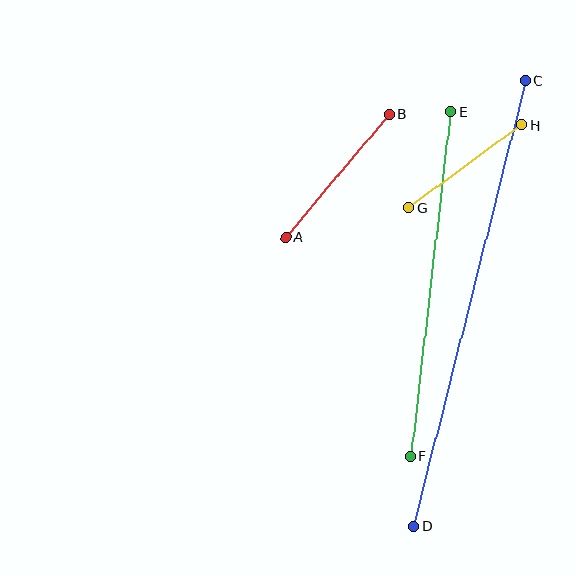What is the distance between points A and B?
The distance is approximately 161 pixels.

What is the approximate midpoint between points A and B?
The midpoint is at approximately (338, 176) pixels.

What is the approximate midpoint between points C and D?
The midpoint is at approximately (469, 303) pixels.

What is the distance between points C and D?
The distance is approximately 459 pixels.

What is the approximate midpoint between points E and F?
The midpoint is at approximately (430, 284) pixels.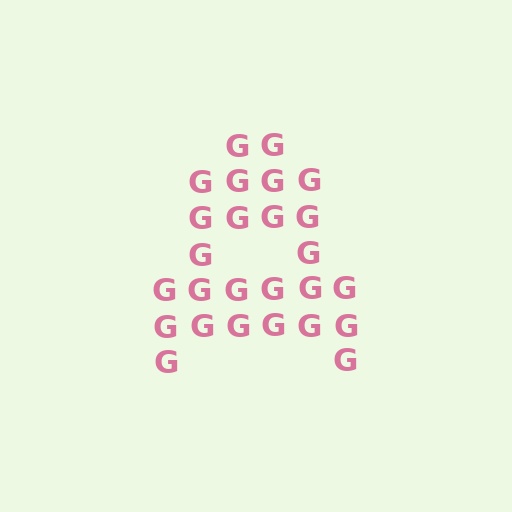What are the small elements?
The small elements are letter G's.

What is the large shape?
The large shape is the letter A.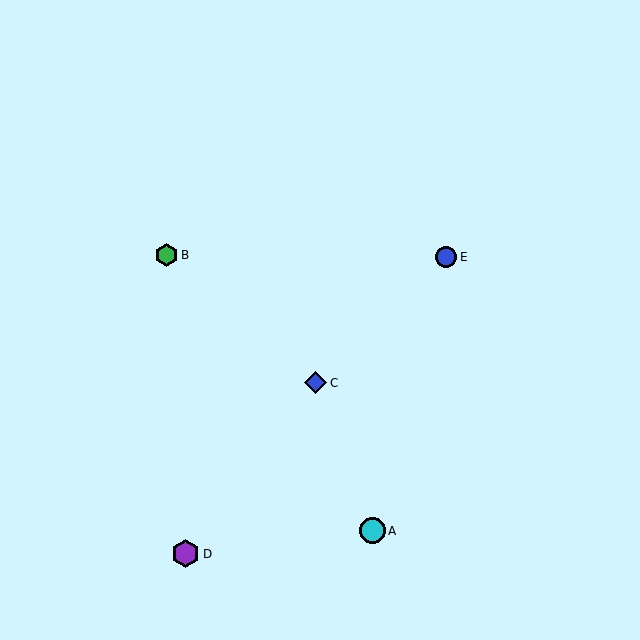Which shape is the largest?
The purple hexagon (labeled D) is the largest.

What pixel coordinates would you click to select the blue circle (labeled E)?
Click at (446, 257) to select the blue circle E.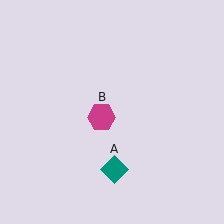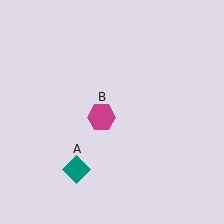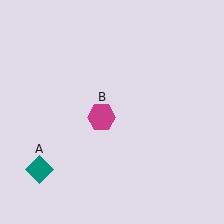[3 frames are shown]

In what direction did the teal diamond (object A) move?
The teal diamond (object A) moved left.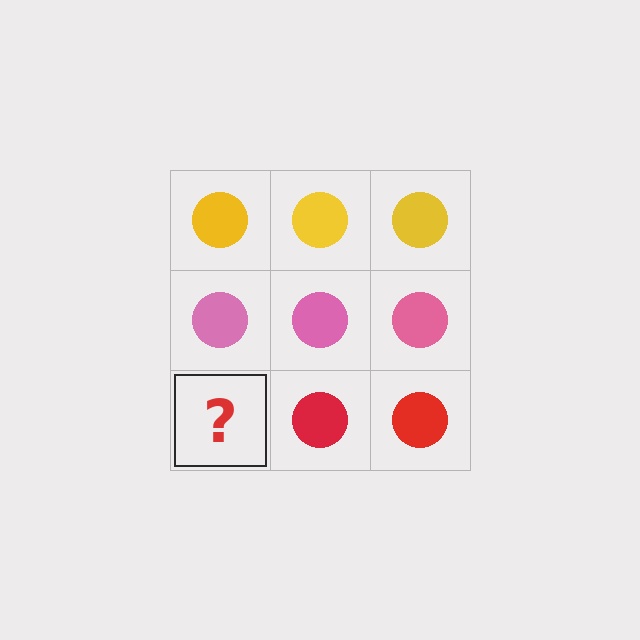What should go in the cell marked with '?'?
The missing cell should contain a red circle.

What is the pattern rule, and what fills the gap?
The rule is that each row has a consistent color. The gap should be filled with a red circle.